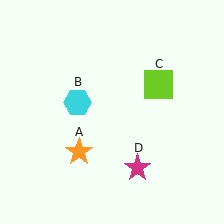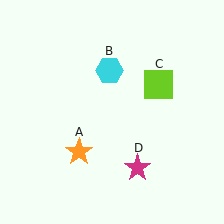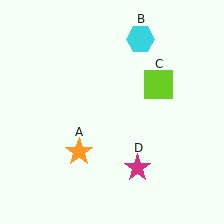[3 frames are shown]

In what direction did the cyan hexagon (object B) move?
The cyan hexagon (object B) moved up and to the right.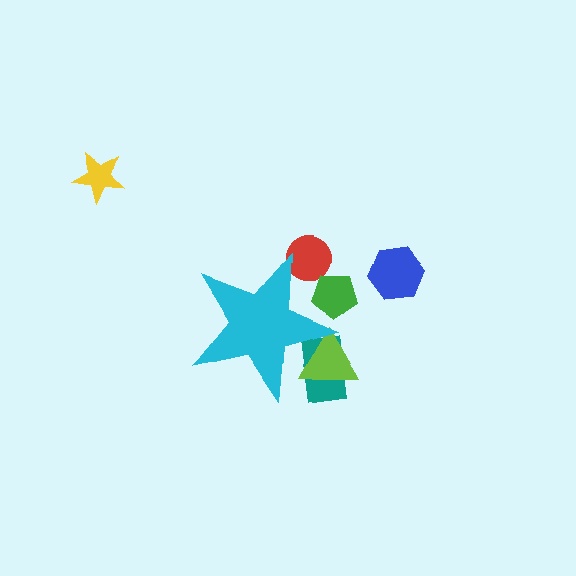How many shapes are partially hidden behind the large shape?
4 shapes are partially hidden.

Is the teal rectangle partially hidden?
Yes, the teal rectangle is partially hidden behind the cyan star.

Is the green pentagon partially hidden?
Yes, the green pentagon is partially hidden behind the cyan star.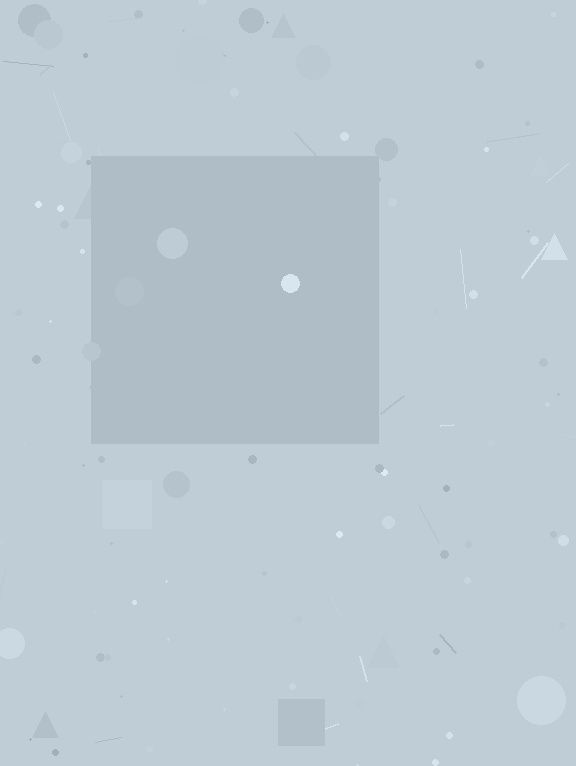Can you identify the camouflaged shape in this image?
The camouflaged shape is a square.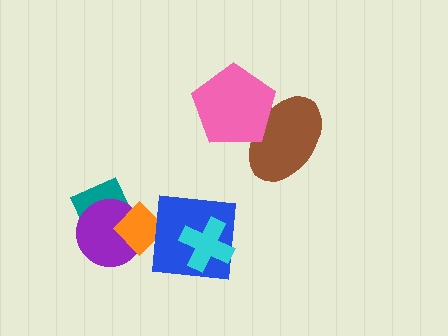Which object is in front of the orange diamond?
The blue square is in front of the orange diamond.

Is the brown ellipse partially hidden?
Yes, it is partially covered by another shape.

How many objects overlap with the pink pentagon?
1 object overlaps with the pink pentagon.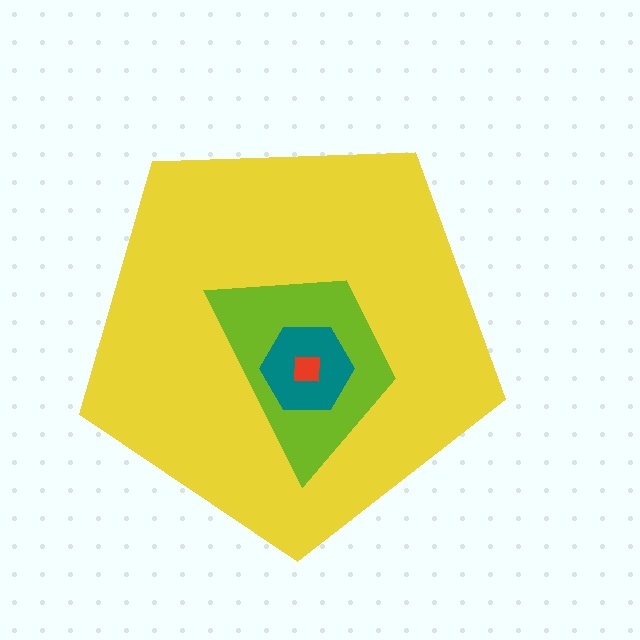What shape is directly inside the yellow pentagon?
The lime trapezoid.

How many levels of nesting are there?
4.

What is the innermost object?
The red square.